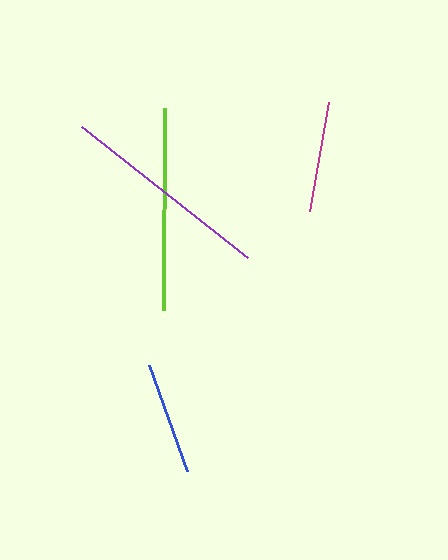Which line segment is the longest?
The purple line is the longest at approximately 212 pixels.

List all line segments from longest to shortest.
From longest to shortest: purple, lime, blue, magenta.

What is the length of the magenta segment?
The magenta segment is approximately 111 pixels long.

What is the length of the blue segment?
The blue segment is approximately 113 pixels long.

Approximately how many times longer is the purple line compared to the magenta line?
The purple line is approximately 1.9 times the length of the magenta line.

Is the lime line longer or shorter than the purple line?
The purple line is longer than the lime line.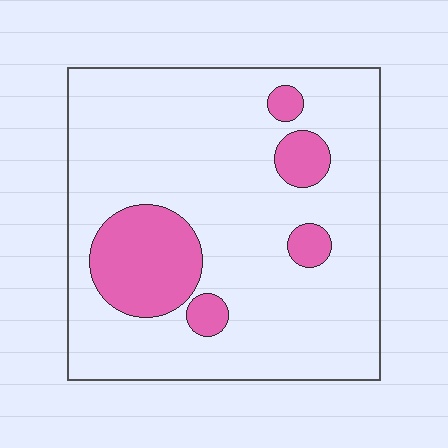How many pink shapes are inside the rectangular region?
5.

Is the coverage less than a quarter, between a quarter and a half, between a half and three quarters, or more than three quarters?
Less than a quarter.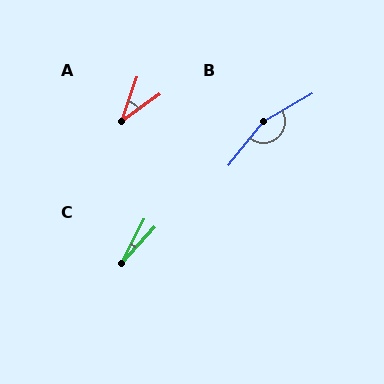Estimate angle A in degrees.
Approximately 36 degrees.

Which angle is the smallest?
C, at approximately 15 degrees.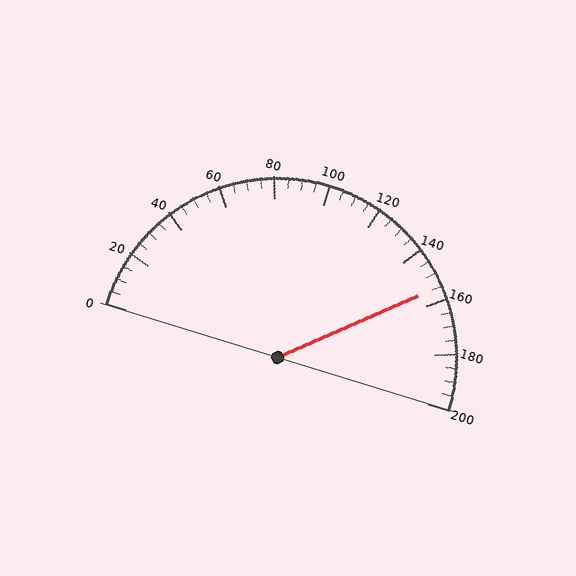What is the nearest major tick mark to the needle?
The nearest major tick mark is 160.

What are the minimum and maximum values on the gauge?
The gauge ranges from 0 to 200.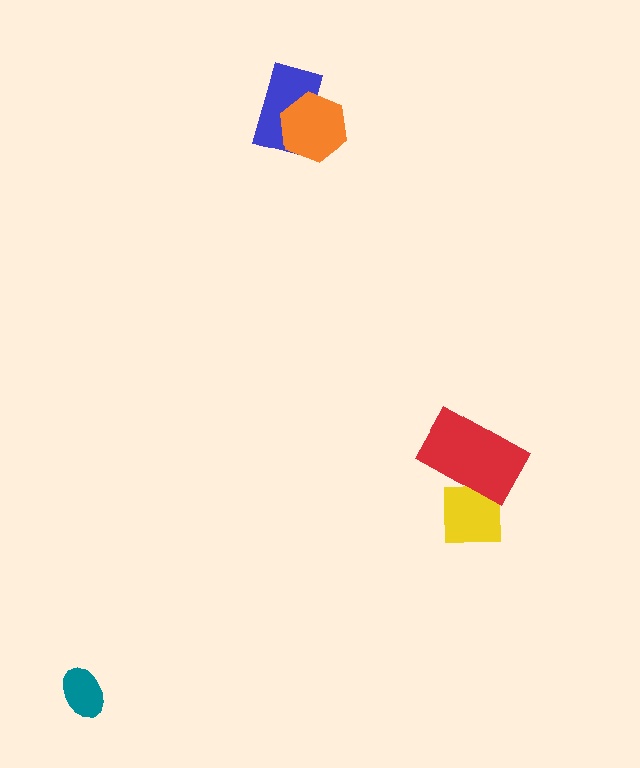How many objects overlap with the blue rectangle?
1 object overlaps with the blue rectangle.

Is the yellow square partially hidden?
Yes, it is partially covered by another shape.